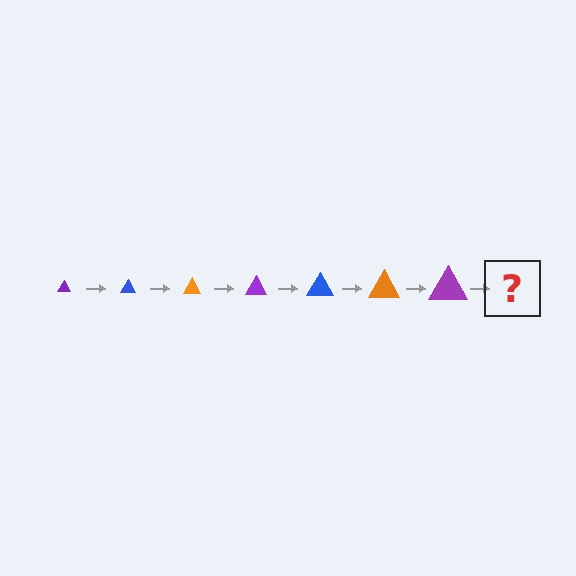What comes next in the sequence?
The next element should be a blue triangle, larger than the previous one.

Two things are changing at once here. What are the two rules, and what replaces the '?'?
The two rules are that the triangle grows larger each step and the color cycles through purple, blue, and orange. The '?' should be a blue triangle, larger than the previous one.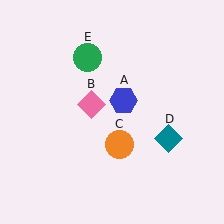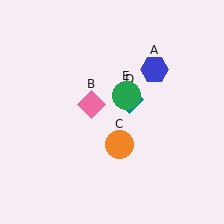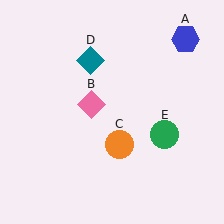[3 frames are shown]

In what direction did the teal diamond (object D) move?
The teal diamond (object D) moved up and to the left.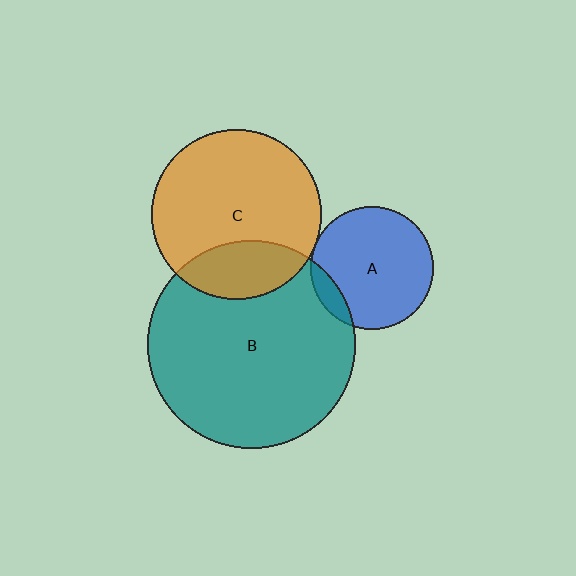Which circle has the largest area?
Circle B (teal).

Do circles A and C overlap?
Yes.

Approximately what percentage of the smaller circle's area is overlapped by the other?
Approximately 5%.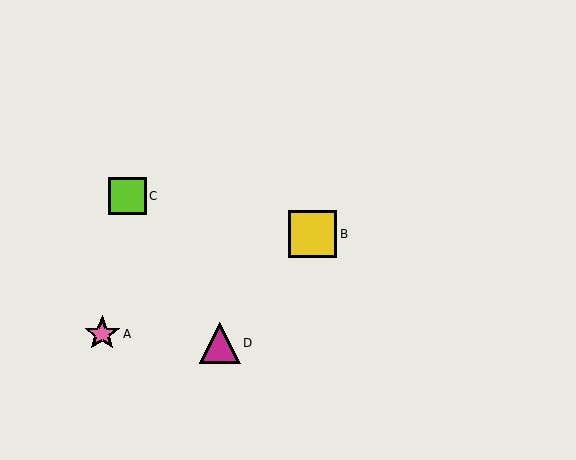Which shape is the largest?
The yellow square (labeled B) is the largest.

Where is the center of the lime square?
The center of the lime square is at (127, 196).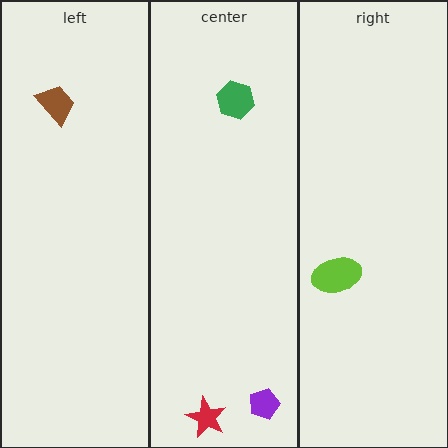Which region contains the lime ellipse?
The right region.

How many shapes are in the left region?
1.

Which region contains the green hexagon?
The center region.